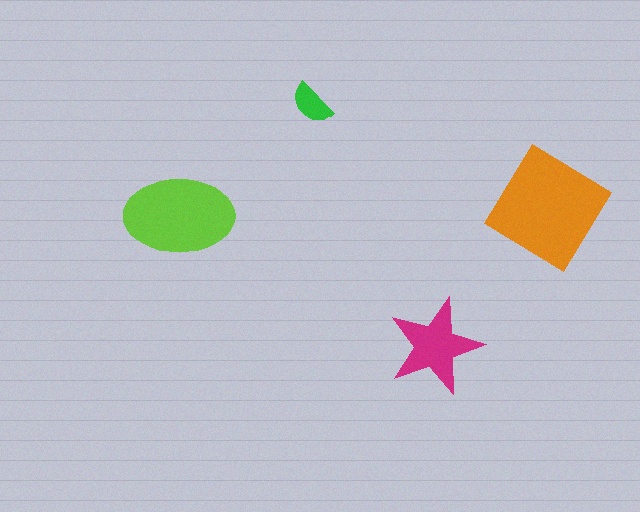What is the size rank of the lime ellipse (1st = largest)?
2nd.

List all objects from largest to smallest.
The orange diamond, the lime ellipse, the magenta star, the green semicircle.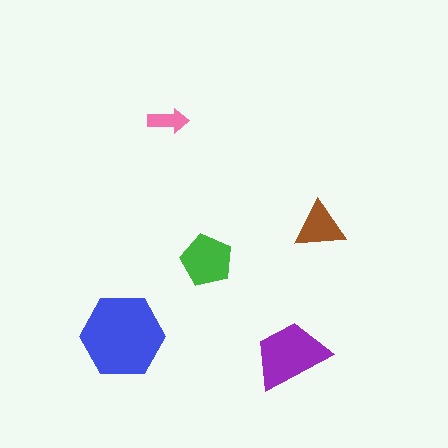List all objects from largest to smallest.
The blue hexagon, the purple trapezoid, the green pentagon, the brown triangle, the pink arrow.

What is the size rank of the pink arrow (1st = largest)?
5th.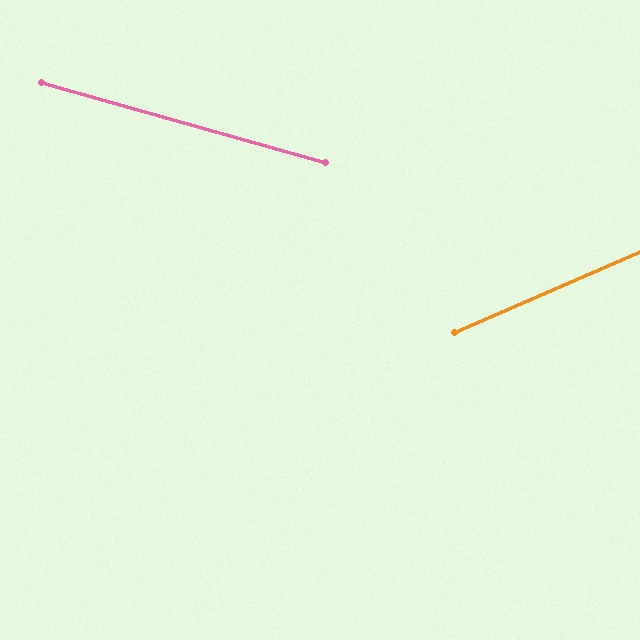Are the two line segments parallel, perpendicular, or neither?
Neither parallel nor perpendicular — they differ by about 40°.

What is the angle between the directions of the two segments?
Approximately 40 degrees.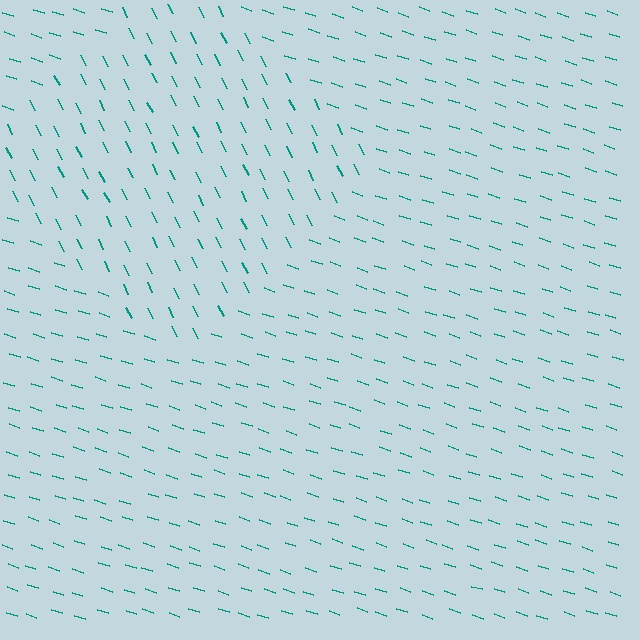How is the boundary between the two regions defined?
The boundary is defined purely by a change in line orientation (approximately 45 degrees difference). All lines are the same color and thickness.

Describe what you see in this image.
The image is filled with small teal line segments. A diamond region in the image has lines oriented differently from the surrounding lines, creating a visible texture boundary.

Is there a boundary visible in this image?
Yes, there is a texture boundary formed by a change in line orientation.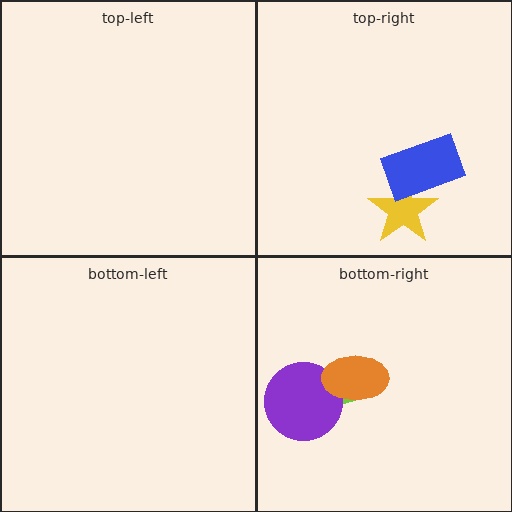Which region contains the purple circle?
The bottom-right region.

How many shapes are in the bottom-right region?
3.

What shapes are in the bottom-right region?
The lime triangle, the purple circle, the orange ellipse.